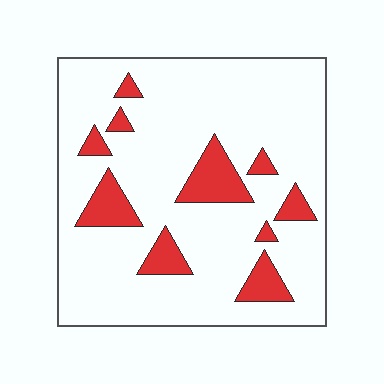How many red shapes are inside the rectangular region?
10.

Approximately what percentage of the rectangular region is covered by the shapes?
Approximately 15%.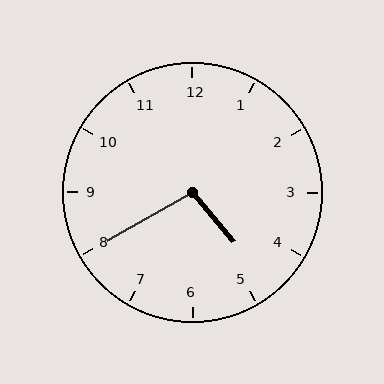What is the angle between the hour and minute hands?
Approximately 100 degrees.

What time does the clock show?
4:40.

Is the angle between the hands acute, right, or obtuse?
It is obtuse.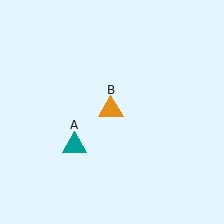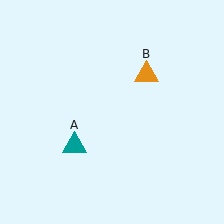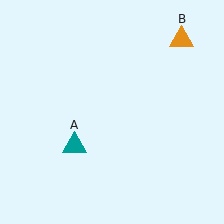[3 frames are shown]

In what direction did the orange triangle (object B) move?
The orange triangle (object B) moved up and to the right.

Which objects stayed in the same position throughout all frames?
Teal triangle (object A) remained stationary.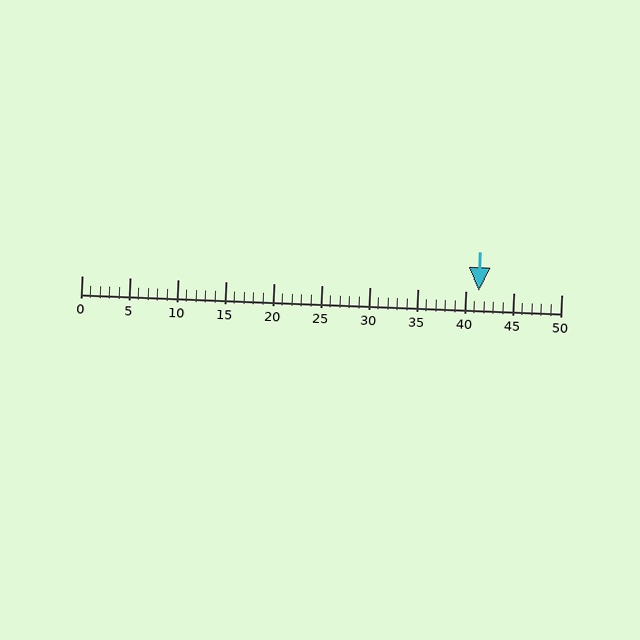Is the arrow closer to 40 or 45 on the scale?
The arrow is closer to 40.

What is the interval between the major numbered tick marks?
The major tick marks are spaced 5 units apart.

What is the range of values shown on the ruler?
The ruler shows values from 0 to 50.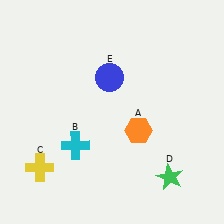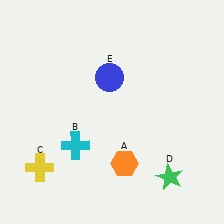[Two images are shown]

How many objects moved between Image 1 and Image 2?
1 object moved between the two images.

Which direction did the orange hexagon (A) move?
The orange hexagon (A) moved down.